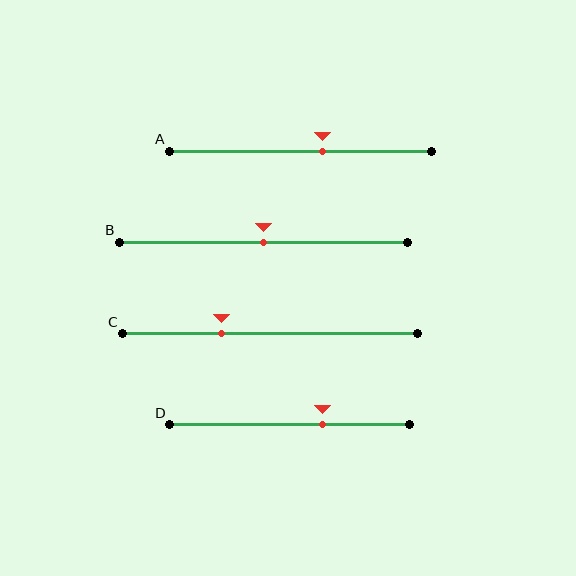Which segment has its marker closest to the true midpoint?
Segment B has its marker closest to the true midpoint.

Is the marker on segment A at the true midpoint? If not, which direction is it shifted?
No, the marker on segment A is shifted to the right by about 8% of the segment length.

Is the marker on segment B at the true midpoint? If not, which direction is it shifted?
Yes, the marker on segment B is at the true midpoint.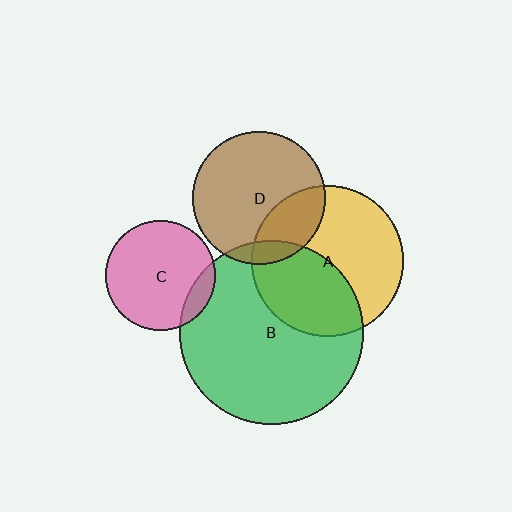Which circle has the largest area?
Circle B (green).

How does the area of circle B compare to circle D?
Approximately 1.9 times.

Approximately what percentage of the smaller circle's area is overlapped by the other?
Approximately 25%.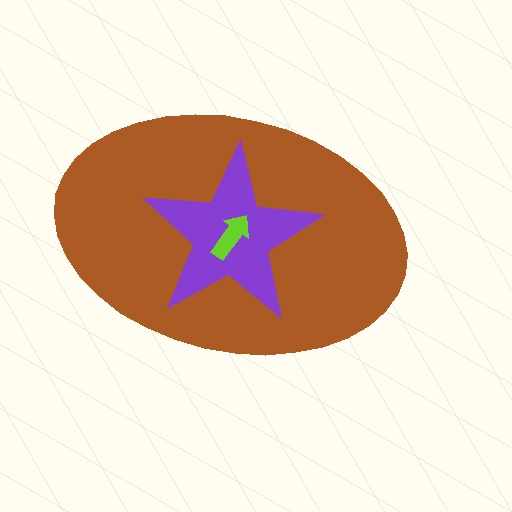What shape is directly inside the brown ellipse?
The purple star.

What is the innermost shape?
The lime arrow.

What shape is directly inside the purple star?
The lime arrow.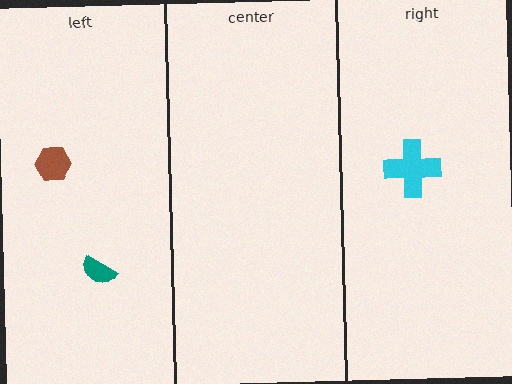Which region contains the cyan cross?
The right region.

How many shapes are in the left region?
2.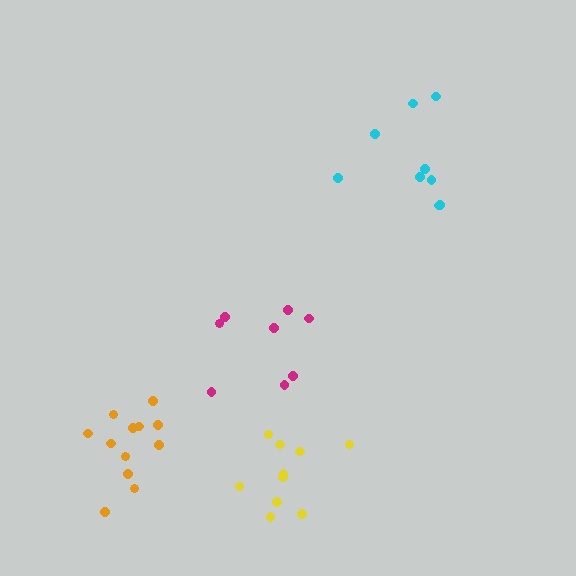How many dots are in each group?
Group 1: 8 dots, Group 2: 10 dots, Group 3: 12 dots, Group 4: 9 dots (39 total).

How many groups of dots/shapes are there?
There are 4 groups.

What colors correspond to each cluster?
The clusters are colored: magenta, yellow, orange, cyan.